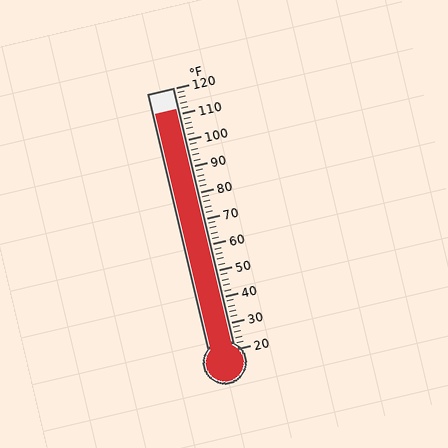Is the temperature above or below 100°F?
The temperature is above 100°F.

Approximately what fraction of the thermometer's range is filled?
The thermometer is filled to approximately 90% of its range.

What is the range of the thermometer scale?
The thermometer scale ranges from 20°F to 120°F.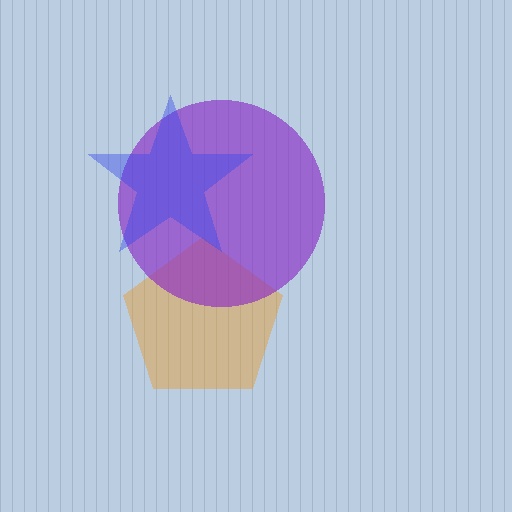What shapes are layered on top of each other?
The layered shapes are: an orange pentagon, a purple circle, a blue star.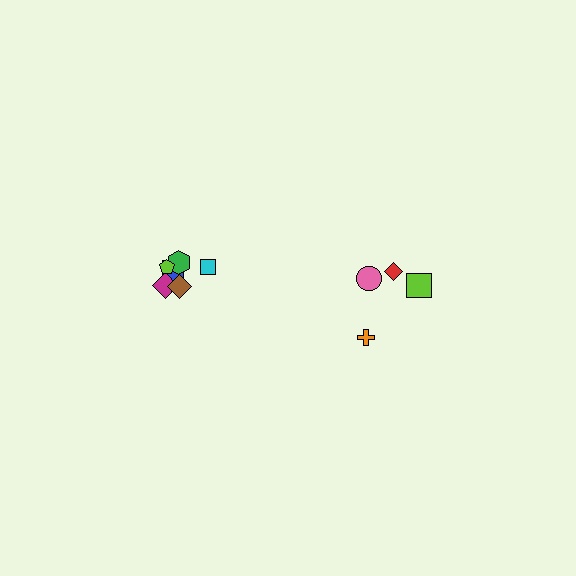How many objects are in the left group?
There are 6 objects.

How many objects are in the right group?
There are 4 objects.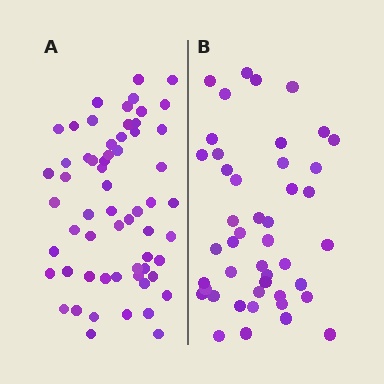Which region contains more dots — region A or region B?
Region A (the left region) has more dots.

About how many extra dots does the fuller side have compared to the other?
Region A has approximately 15 more dots than region B.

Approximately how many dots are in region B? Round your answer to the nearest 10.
About 40 dots. (The exact count is 45, which rounds to 40.)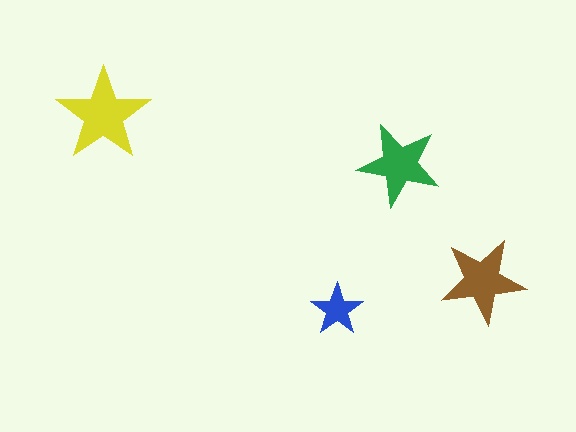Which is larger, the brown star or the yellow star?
The yellow one.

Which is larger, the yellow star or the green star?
The yellow one.